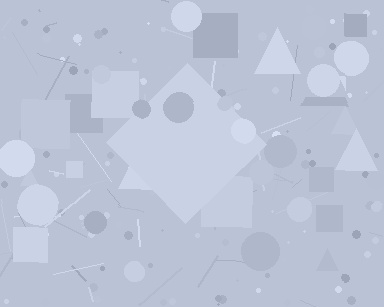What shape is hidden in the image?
A diamond is hidden in the image.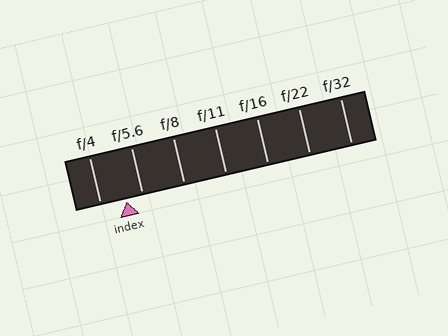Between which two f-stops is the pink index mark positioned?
The index mark is between f/4 and f/5.6.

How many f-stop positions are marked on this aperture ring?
There are 7 f-stop positions marked.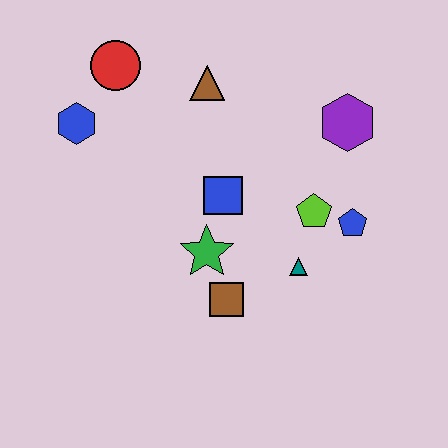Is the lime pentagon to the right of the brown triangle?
Yes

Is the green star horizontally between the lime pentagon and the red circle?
Yes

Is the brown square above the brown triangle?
No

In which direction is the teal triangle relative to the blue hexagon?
The teal triangle is to the right of the blue hexagon.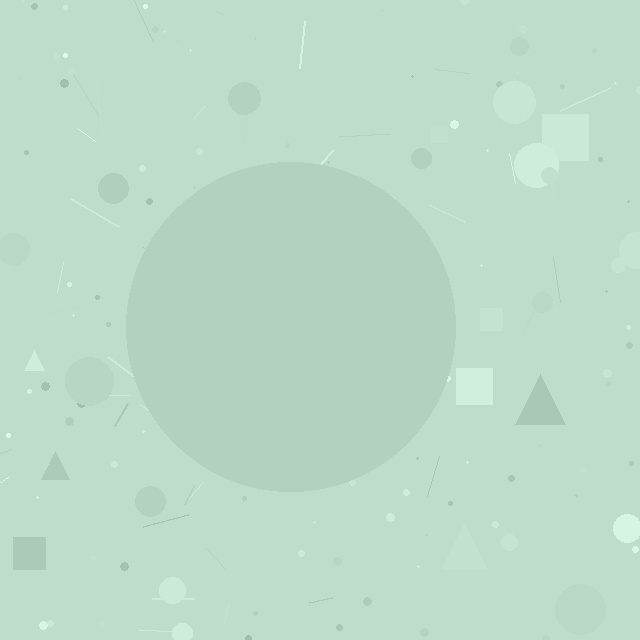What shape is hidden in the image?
A circle is hidden in the image.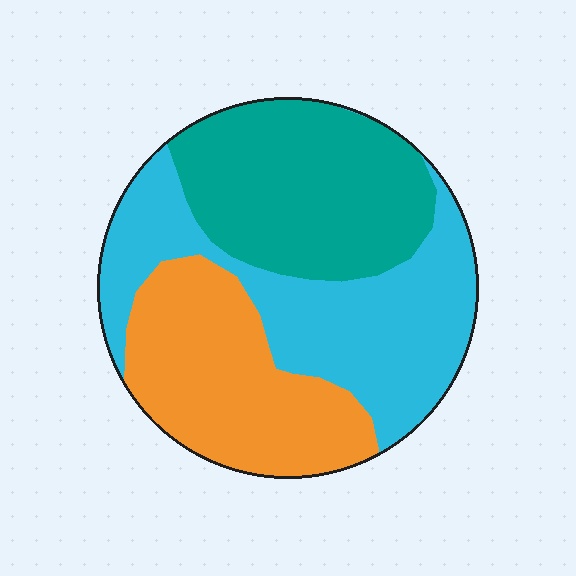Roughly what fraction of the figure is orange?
Orange covers around 30% of the figure.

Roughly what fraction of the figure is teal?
Teal covers roughly 35% of the figure.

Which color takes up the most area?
Cyan, at roughly 35%.